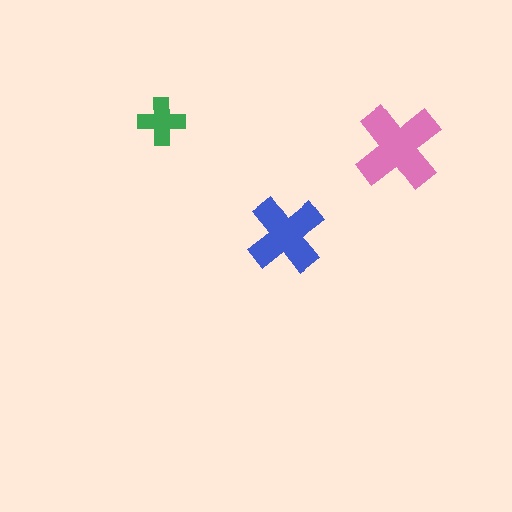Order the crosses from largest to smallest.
the pink one, the blue one, the green one.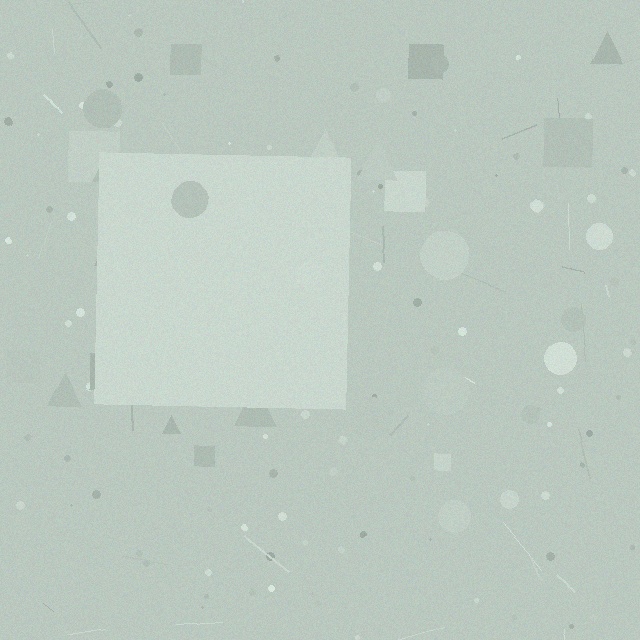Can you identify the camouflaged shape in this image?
The camouflaged shape is a square.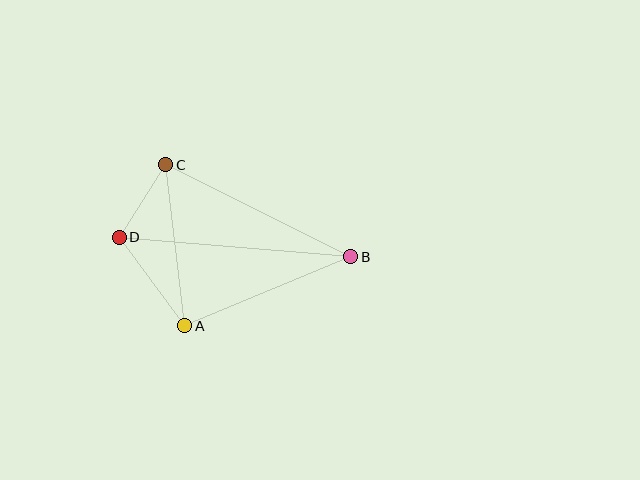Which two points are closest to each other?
Points C and D are closest to each other.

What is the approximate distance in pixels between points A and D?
The distance between A and D is approximately 110 pixels.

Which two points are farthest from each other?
Points B and D are farthest from each other.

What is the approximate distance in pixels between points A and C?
The distance between A and C is approximately 162 pixels.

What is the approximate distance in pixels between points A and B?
The distance between A and B is approximately 180 pixels.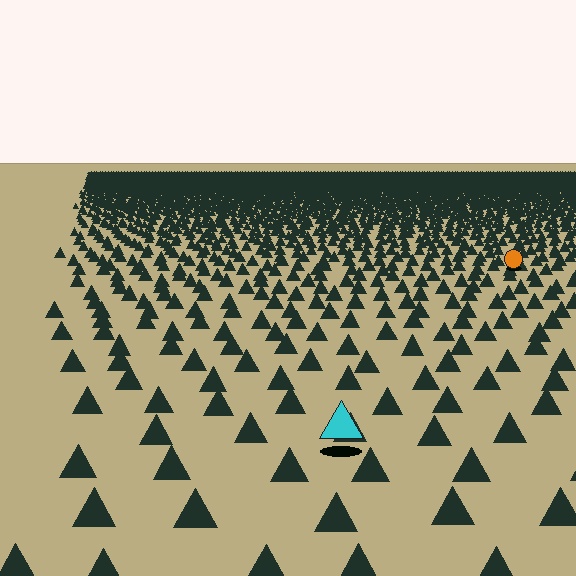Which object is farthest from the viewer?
The orange circle is farthest from the viewer. It appears smaller and the ground texture around it is denser.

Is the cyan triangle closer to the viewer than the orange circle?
Yes. The cyan triangle is closer — you can tell from the texture gradient: the ground texture is coarser near it.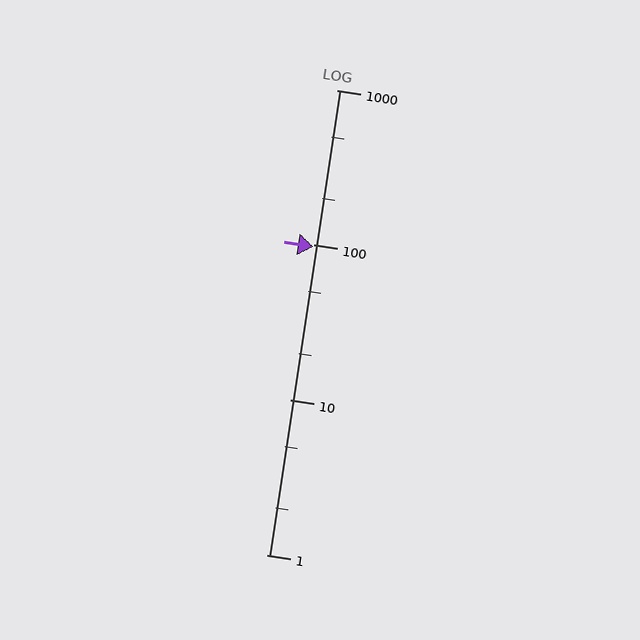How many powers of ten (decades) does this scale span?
The scale spans 3 decades, from 1 to 1000.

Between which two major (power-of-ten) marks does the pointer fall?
The pointer is between 10 and 100.